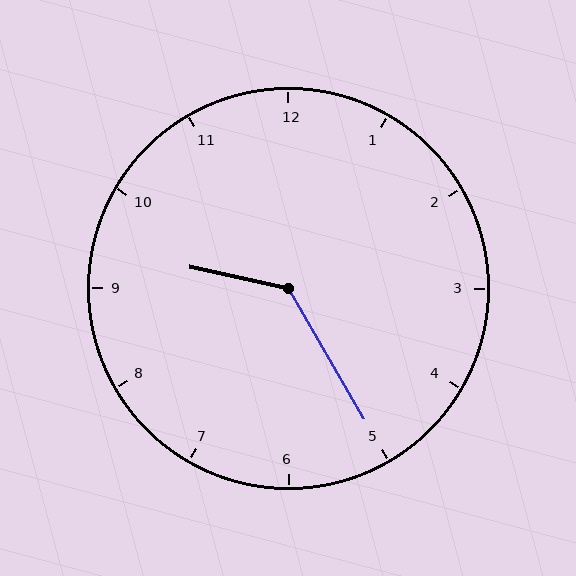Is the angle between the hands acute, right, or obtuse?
It is obtuse.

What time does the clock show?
9:25.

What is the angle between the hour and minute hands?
Approximately 132 degrees.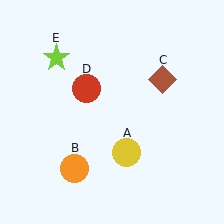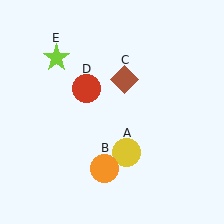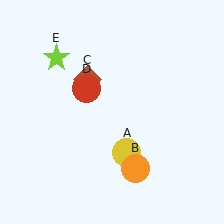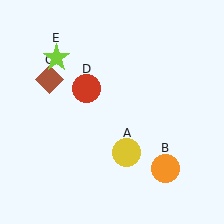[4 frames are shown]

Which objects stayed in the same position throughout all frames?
Yellow circle (object A) and red circle (object D) and lime star (object E) remained stationary.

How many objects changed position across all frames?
2 objects changed position: orange circle (object B), brown diamond (object C).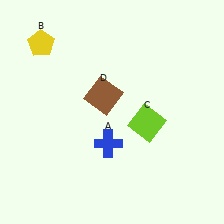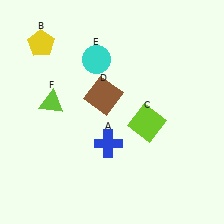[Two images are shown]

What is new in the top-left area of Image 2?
A cyan circle (E) was added in the top-left area of Image 2.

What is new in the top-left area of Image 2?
A lime triangle (F) was added in the top-left area of Image 2.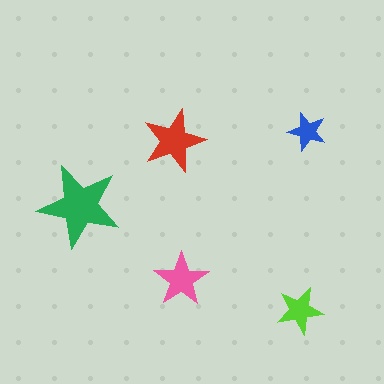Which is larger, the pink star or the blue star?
The pink one.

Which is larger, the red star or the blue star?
The red one.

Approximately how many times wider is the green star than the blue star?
About 2 times wider.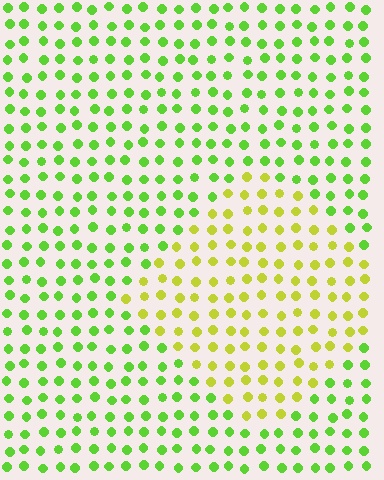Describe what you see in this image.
The image is filled with small lime elements in a uniform arrangement. A diamond-shaped region is visible where the elements are tinted to a slightly different hue, forming a subtle color boundary.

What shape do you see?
I see a diamond.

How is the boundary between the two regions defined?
The boundary is defined purely by a slight shift in hue (about 37 degrees). Spacing, size, and orientation are identical on both sides.